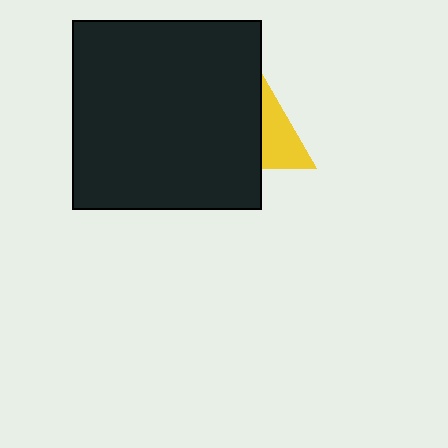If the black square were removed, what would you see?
You would see the complete yellow triangle.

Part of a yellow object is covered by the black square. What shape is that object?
It is a triangle.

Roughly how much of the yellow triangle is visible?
A small part of it is visible (roughly 34%).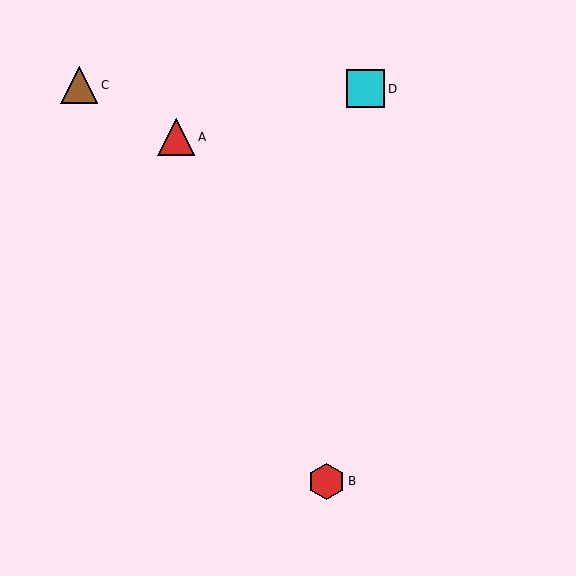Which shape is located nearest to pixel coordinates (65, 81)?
The brown triangle (labeled C) at (79, 85) is nearest to that location.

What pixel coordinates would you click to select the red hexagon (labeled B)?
Click at (326, 481) to select the red hexagon B.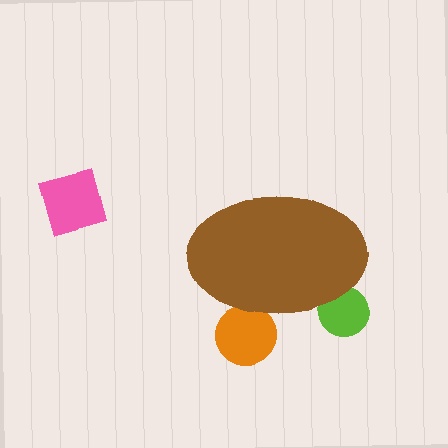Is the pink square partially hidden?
No, the pink square is fully visible.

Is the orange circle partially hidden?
Yes, the orange circle is partially hidden behind the brown ellipse.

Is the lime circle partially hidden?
Yes, the lime circle is partially hidden behind the brown ellipse.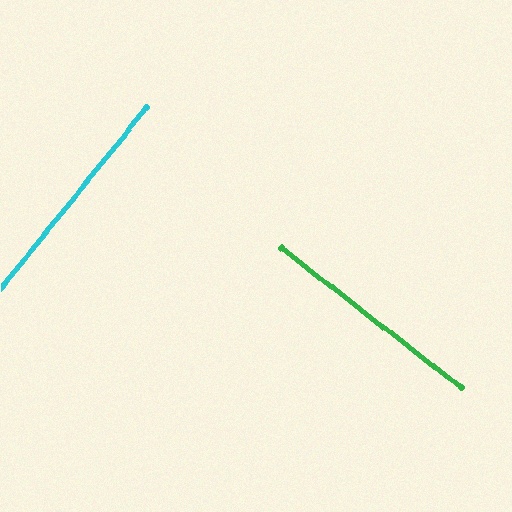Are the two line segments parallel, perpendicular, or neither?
Perpendicular — they meet at approximately 89°.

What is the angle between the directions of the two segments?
Approximately 89 degrees.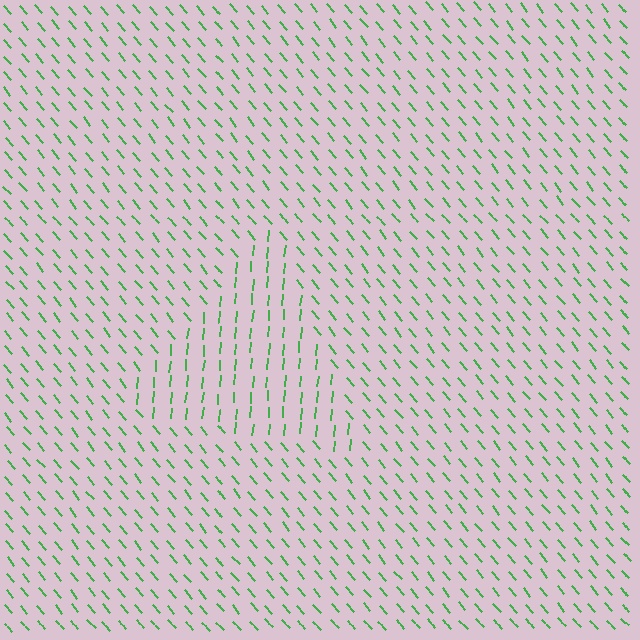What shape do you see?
I see a triangle.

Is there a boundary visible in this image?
Yes, there is a texture boundary formed by a change in line orientation.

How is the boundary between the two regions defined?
The boundary is defined purely by a change in line orientation (approximately 45 degrees difference). All lines are the same color and thickness.